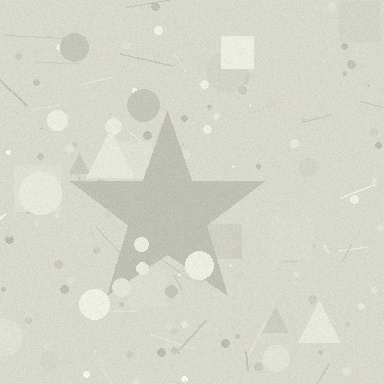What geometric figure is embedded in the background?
A star is embedded in the background.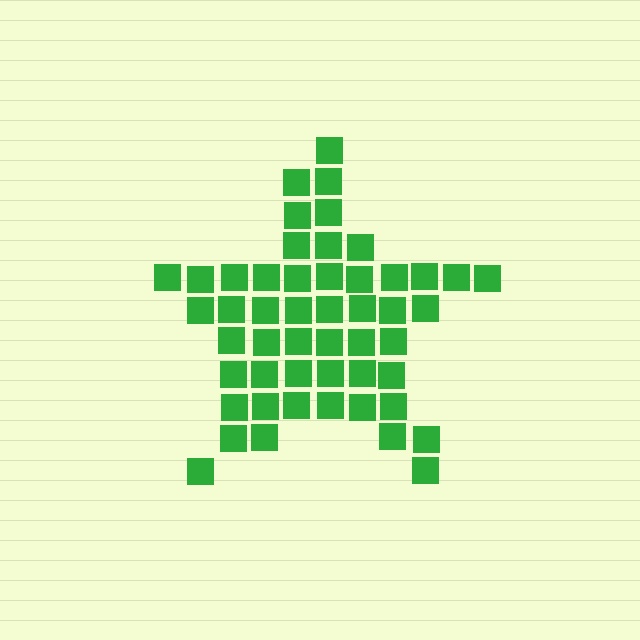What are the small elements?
The small elements are squares.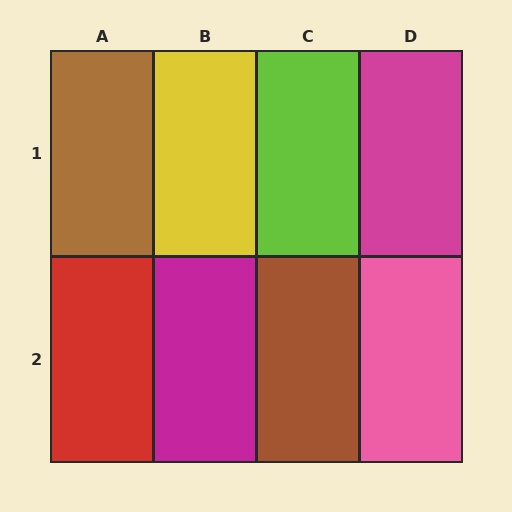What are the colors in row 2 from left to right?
Red, magenta, brown, pink.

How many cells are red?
1 cell is red.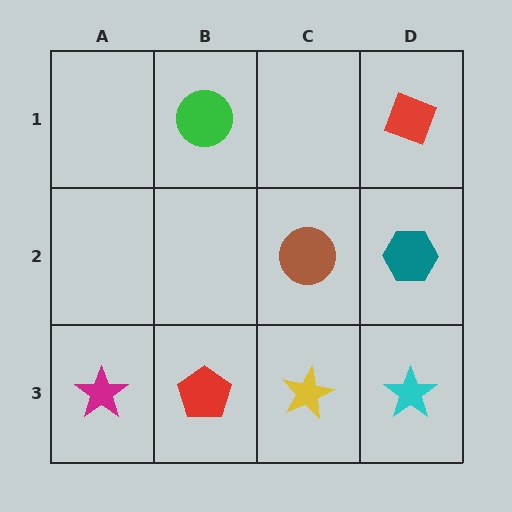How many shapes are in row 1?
2 shapes.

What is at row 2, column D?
A teal hexagon.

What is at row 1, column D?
A red diamond.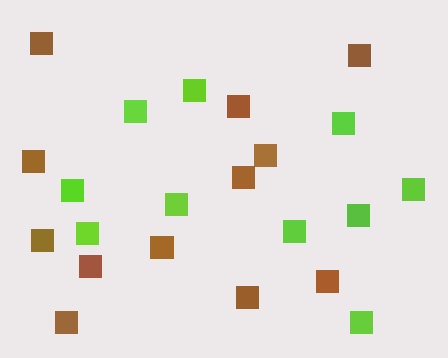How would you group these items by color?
There are 2 groups: one group of brown squares (12) and one group of lime squares (10).